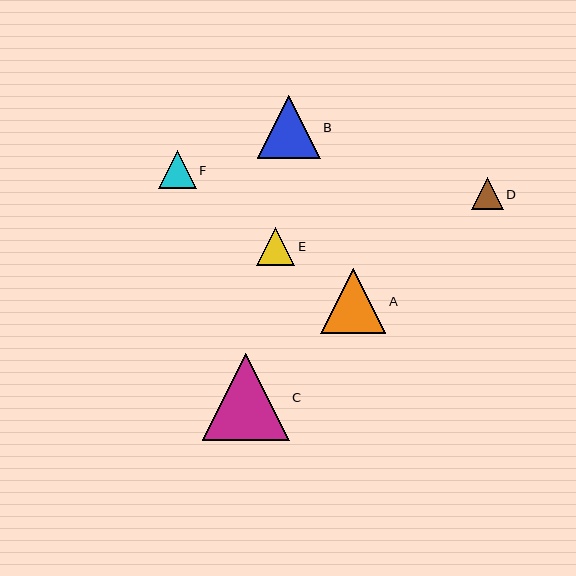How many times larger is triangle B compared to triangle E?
Triangle B is approximately 1.7 times the size of triangle E.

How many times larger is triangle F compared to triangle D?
Triangle F is approximately 1.2 times the size of triangle D.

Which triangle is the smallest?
Triangle D is the smallest with a size of approximately 32 pixels.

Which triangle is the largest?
Triangle C is the largest with a size of approximately 87 pixels.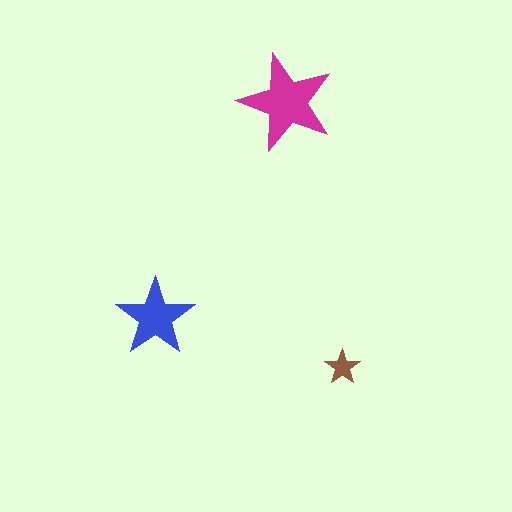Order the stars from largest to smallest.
the magenta one, the blue one, the brown one.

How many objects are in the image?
There are 3 objects in the image.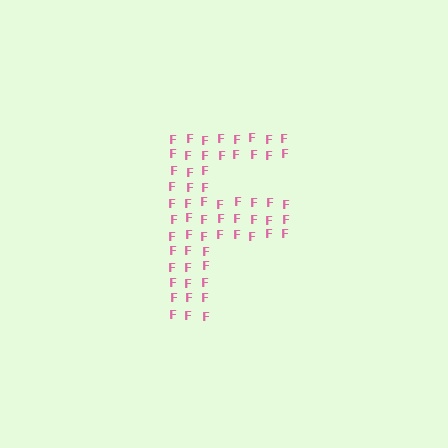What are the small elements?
The small elements are letter F's.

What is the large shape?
The large shape is the letter F.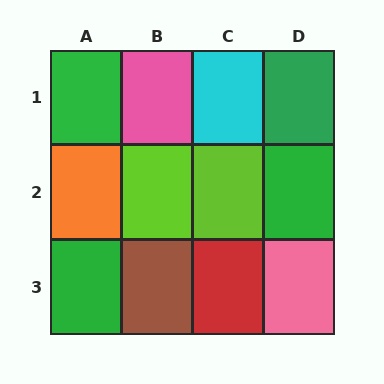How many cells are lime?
2 cells are lime.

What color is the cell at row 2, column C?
Lime.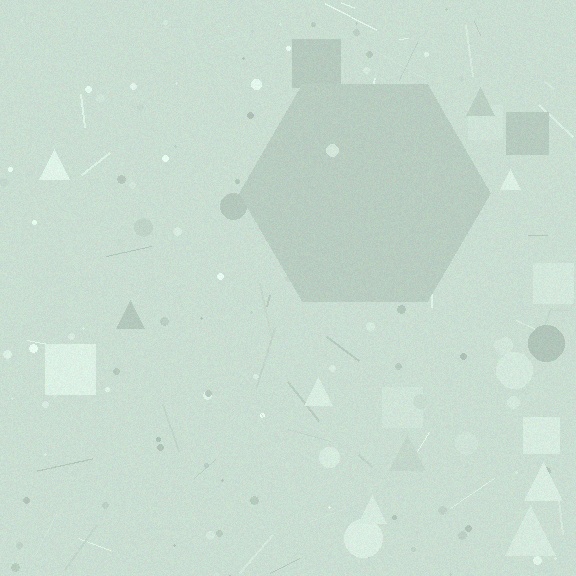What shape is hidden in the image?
A hexagon is hidden in the image.